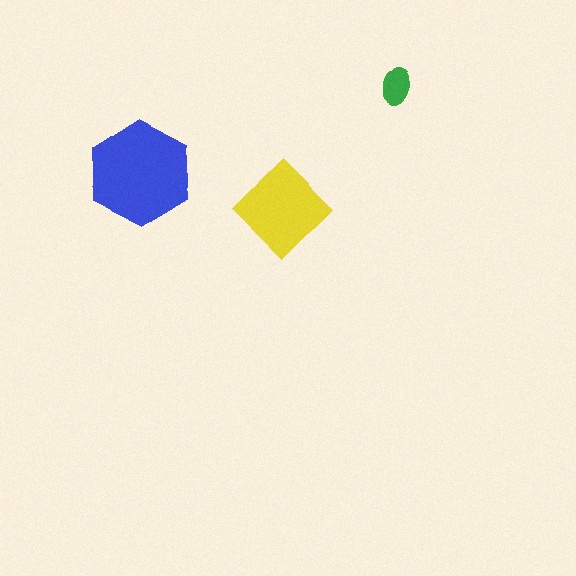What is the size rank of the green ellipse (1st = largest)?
3rd.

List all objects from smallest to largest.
The green ellipse, the yellow diamond, the blue hexagon.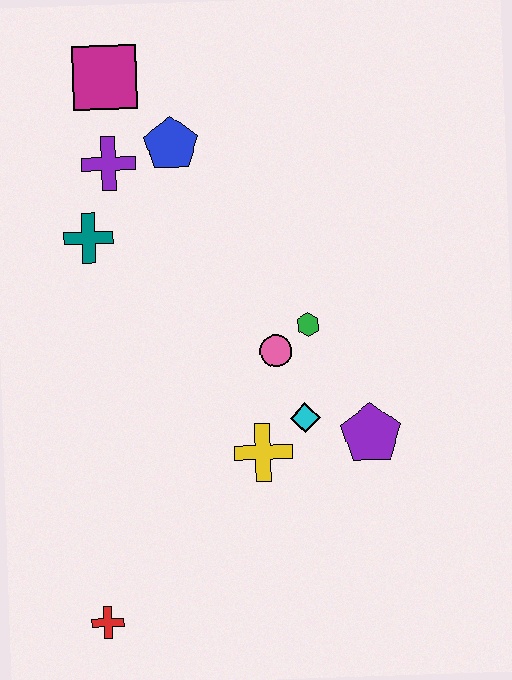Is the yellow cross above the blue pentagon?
No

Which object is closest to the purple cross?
The blue pentagon is closest to the purple cross.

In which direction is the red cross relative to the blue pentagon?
The red cross is below the blue pentagon.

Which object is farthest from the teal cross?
The red cross is farthest from the teal cross.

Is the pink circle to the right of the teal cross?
Yes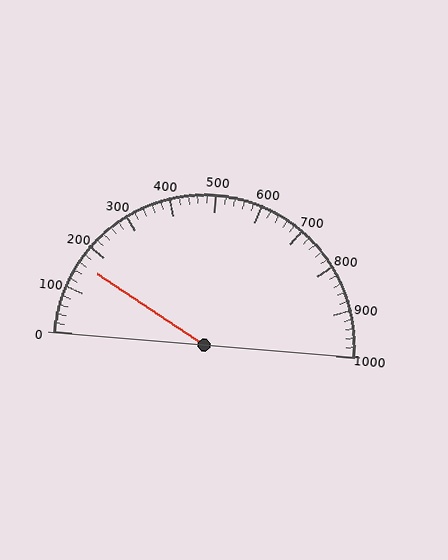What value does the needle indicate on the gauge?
The needle indicates approximately 160.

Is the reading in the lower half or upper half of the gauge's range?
The reading is in the lower half of the range (0 to 1000).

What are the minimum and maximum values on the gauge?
The gauge ranges from 0 to 1000.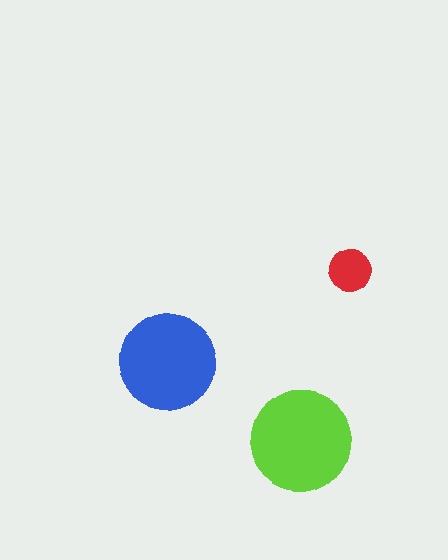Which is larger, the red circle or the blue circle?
The blue one.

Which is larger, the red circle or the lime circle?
The lime one.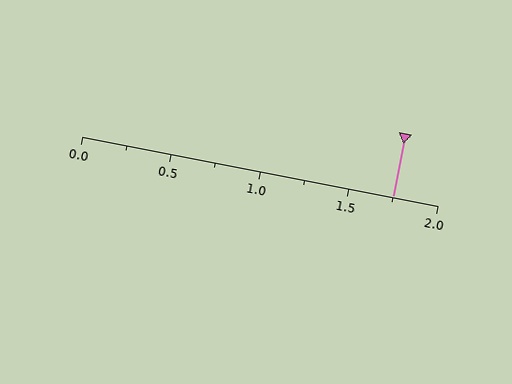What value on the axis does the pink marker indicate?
The marker indicates approximately 1.75.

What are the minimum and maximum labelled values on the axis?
The axis runs from 0.0 to 2.0.